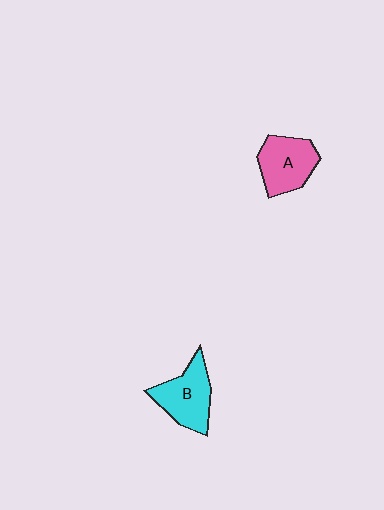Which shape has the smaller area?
Shape A (pink).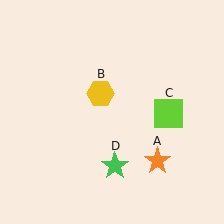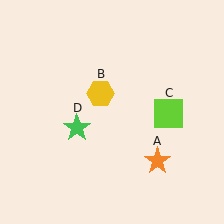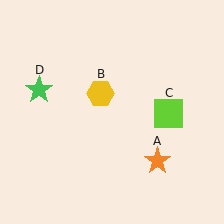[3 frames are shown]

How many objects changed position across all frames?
1 object changed position: green star (object D).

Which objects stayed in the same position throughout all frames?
Orange star (object A) and yellow hexagon (object B) and lime square (object C) remained stationary.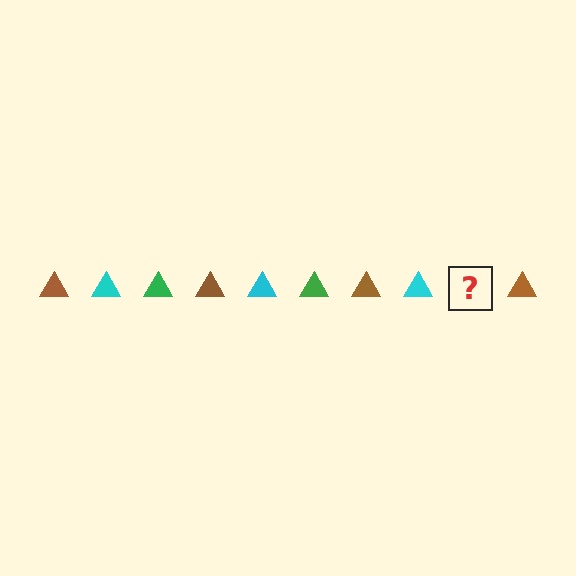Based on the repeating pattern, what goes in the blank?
The blank should be a green triangle.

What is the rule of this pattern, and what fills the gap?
The rule is that the pattern cycles through brown, cyan, green triangles. The gap should be filled with a green triangle.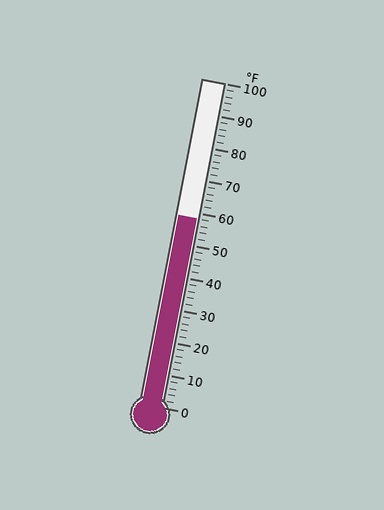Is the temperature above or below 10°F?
The temperature is above 10°F.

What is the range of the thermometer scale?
The thermometer scale ranges from 0°F to 100°F.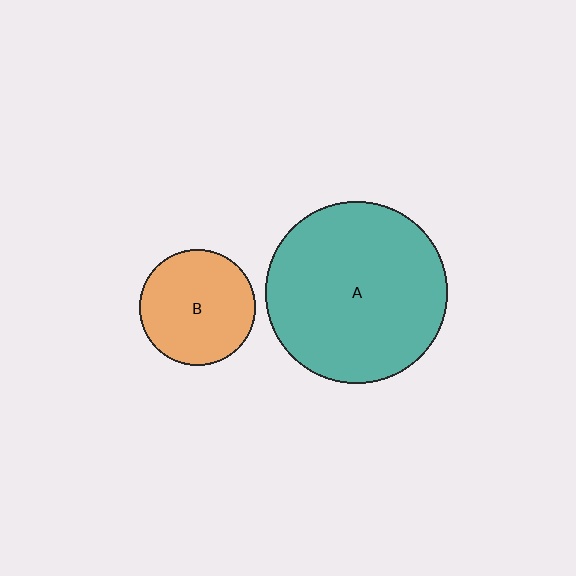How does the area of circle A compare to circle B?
Approximately 2.4 times.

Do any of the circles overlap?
No, none of the circles overlap.